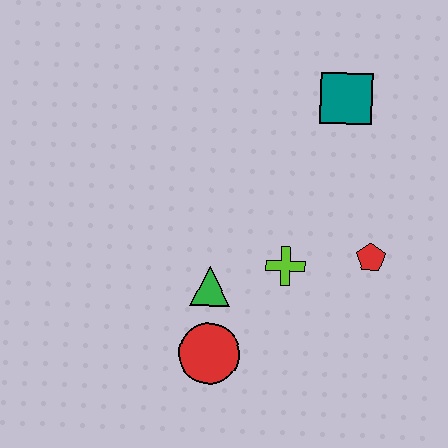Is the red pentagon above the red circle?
Yes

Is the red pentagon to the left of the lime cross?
No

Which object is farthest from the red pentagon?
The red circle is farthest from the red pentagon.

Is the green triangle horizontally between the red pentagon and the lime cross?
No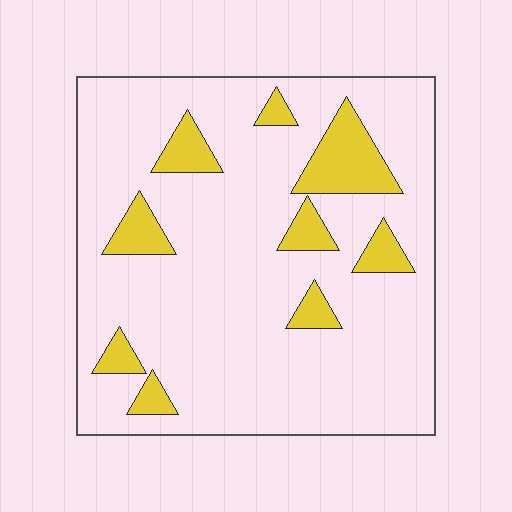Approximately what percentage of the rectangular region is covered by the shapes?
Approximately 15%.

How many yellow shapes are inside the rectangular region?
9.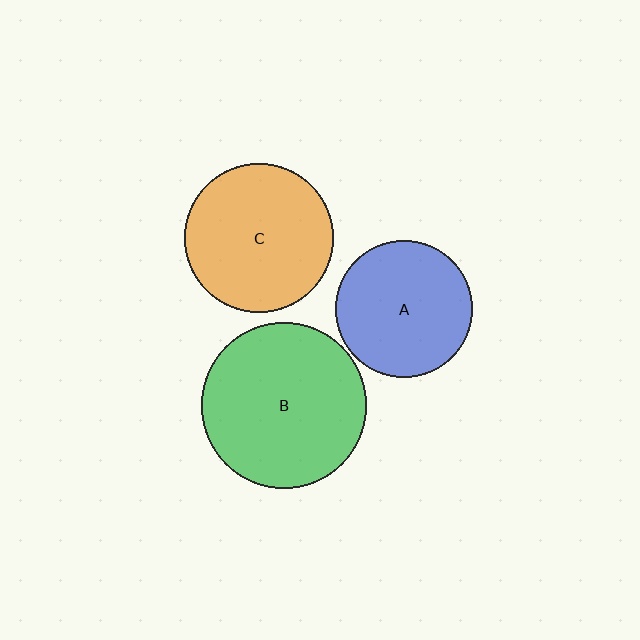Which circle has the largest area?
Circle B (green).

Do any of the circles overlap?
No, none of the circles overlap.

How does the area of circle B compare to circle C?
Approximately 1.2 times.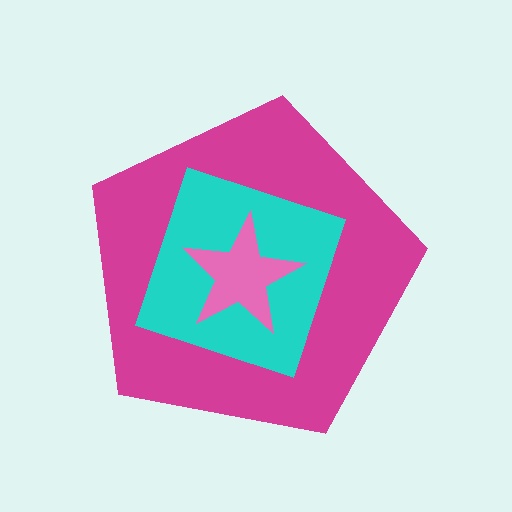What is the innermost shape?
The pink star.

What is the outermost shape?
The magenta pentagon.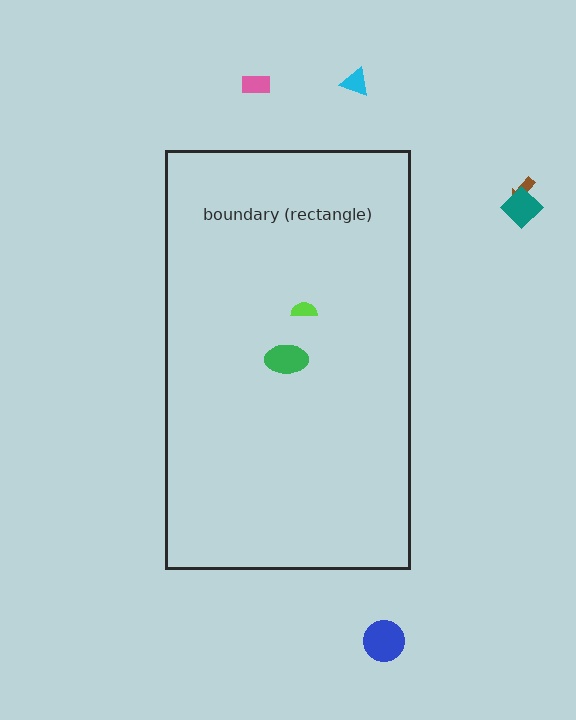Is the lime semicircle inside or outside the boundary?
Inside.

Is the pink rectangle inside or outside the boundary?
Outside.